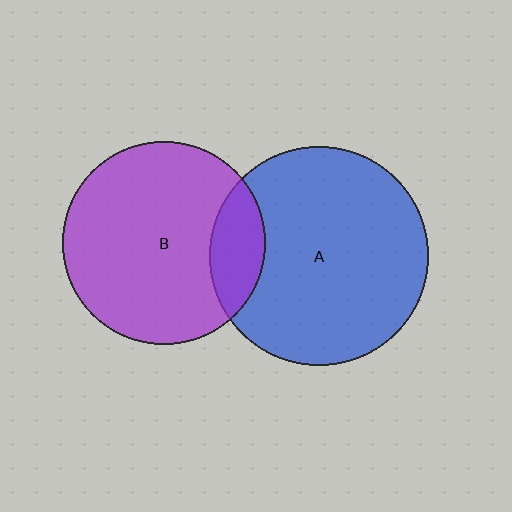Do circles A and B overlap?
Yes.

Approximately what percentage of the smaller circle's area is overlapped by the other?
Approximately 15%.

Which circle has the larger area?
Circle A (blue).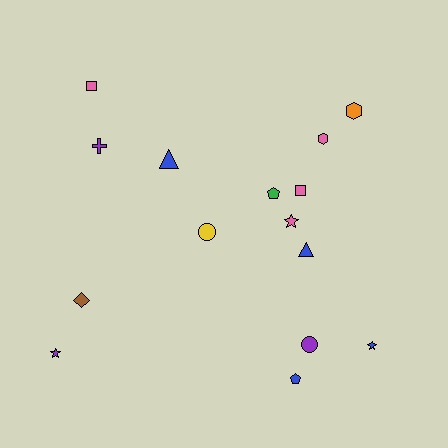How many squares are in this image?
There are 2 squares.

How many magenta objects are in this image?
There are no magenta objects.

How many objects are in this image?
There are 15 objects.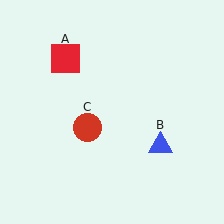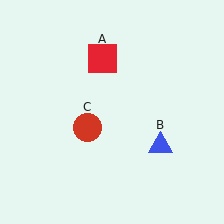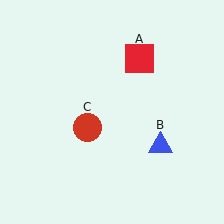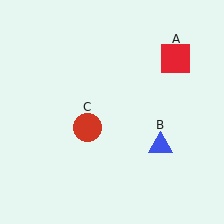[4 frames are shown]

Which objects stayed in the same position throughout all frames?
Blue triangle (object B) and red circle (object C) remained stationary.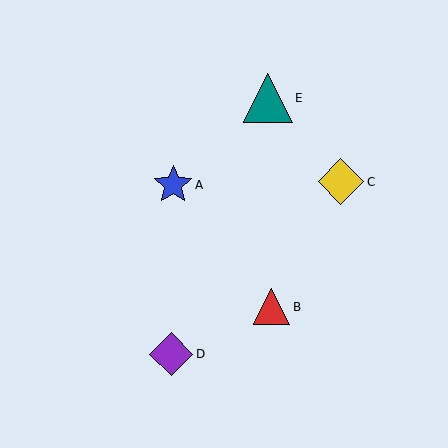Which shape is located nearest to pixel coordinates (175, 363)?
The purple diamond (labeled D) at (171, 354) is nearest to that location.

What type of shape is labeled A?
Shape A is a blue star.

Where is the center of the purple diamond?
The center of the purple diamond is at (171, 354).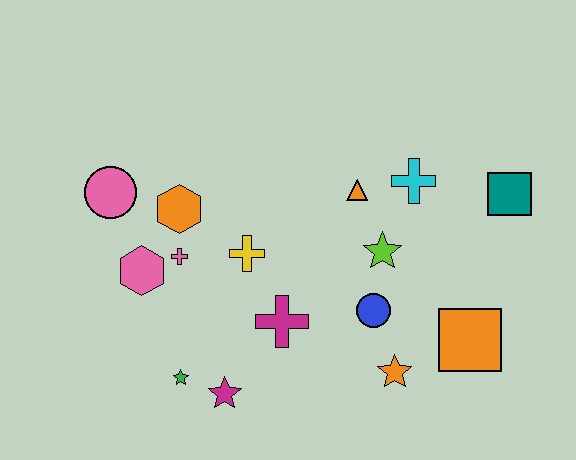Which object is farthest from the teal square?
The pink circle is farthest from the teal square.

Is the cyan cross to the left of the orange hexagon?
No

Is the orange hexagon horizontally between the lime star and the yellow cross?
No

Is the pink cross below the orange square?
No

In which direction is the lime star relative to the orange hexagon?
The lime star is to the right of the orange hexagon.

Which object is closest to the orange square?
The orange star is closest to the orange square.